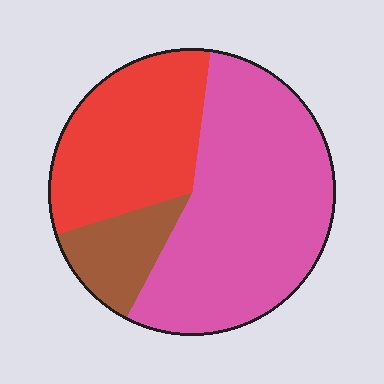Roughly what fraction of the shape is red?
Red takes up between a quarter and a half of the shape.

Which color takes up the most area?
Pink, at roughly 55%.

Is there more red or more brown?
Red.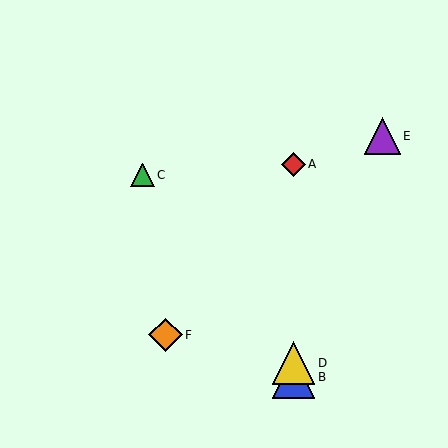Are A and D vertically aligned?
Yes, both are at x≈293.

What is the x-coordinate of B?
Object B is at x≈293.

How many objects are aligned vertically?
3 objects (A, B, D) are aligned vertically.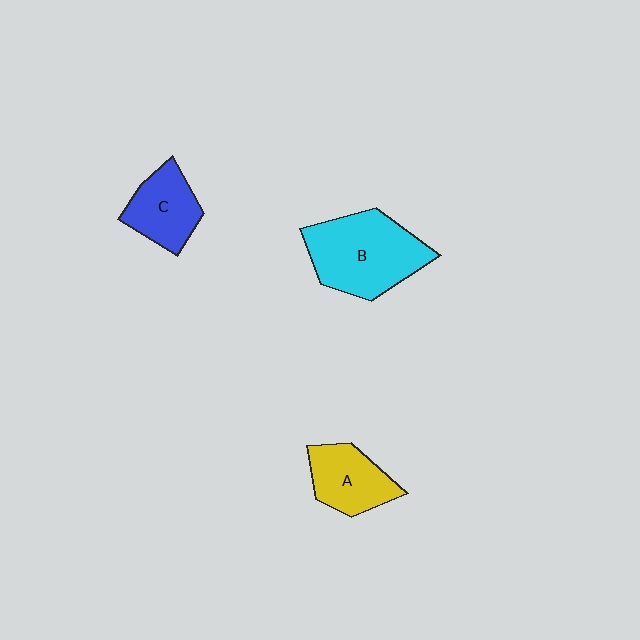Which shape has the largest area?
Shape B (cyan).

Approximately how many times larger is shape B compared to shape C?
Approximately 1.7 times.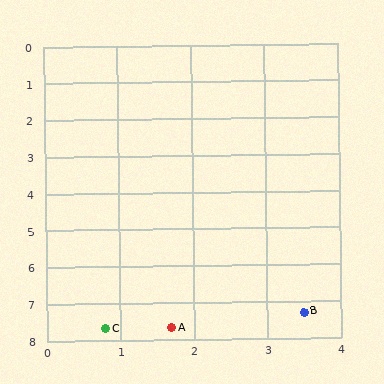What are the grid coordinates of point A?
Point A is at approximately (1.7, 7.7).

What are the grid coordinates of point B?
Point B is at approximately (3.5, 7.3).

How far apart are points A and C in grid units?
Points A and C are about 0.9 grid units apart.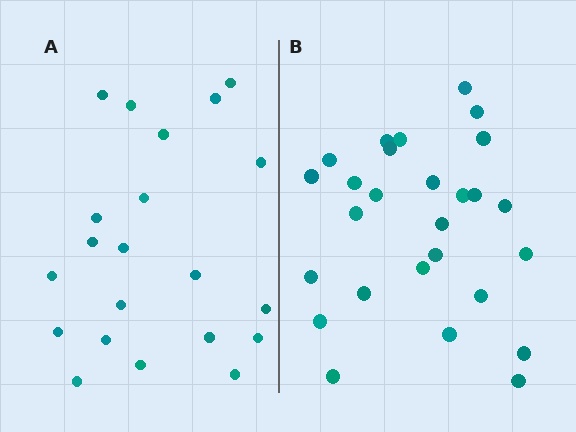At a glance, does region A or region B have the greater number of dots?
Region B (the right region) has more dots.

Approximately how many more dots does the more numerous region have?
Region B has about 6 more dots than region A.